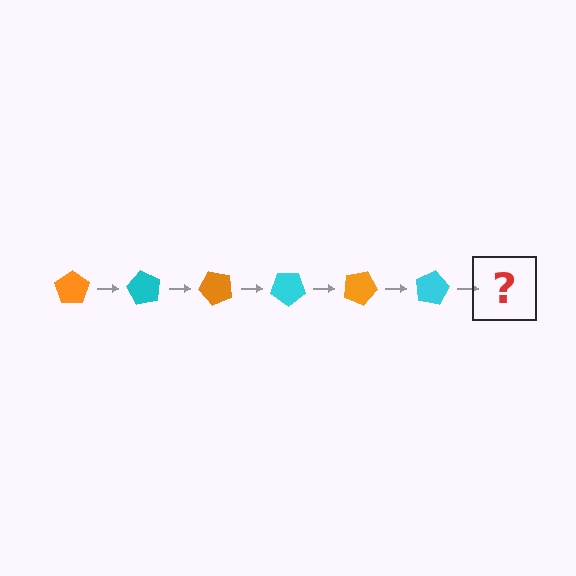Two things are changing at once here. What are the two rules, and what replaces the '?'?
The two rules are that it rotates 60 degrees each step and the color cycles through orange and cyan. The '?' should be an orange pentagon, rotated 360 degrees from the start.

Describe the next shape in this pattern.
It should be an orange pentagon, rotated 360 degrees from the start.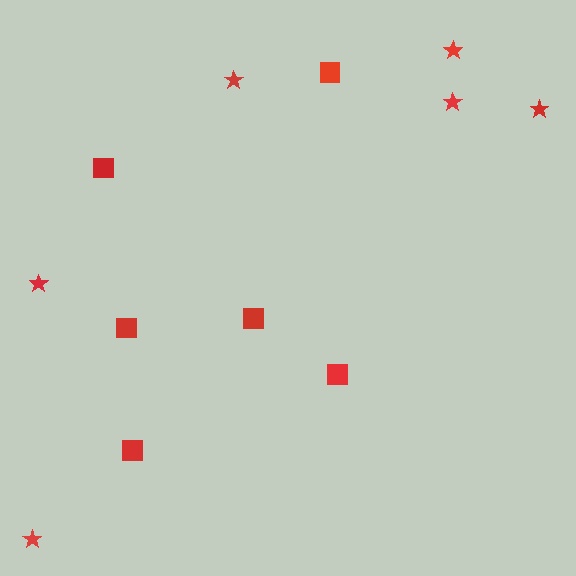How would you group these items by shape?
There are 2 groups: one group of squares (6) and one group of stars (6).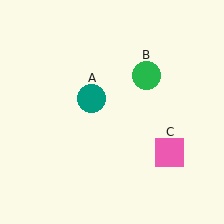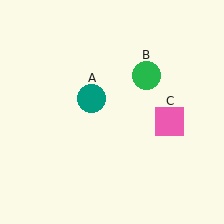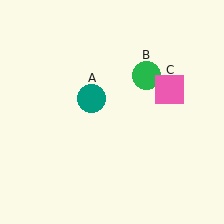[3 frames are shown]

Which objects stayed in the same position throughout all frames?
Teal circle (object A) and green circle (object B) remained stationary.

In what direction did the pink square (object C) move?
The pink square (object C) moved up.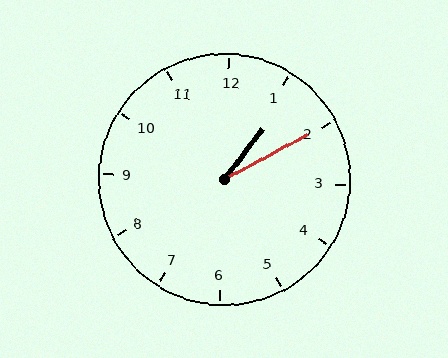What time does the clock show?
1:10.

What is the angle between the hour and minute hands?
Approximately 25 degrees.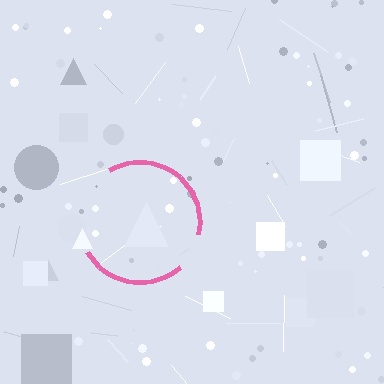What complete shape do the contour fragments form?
The contour fragments form a circle.